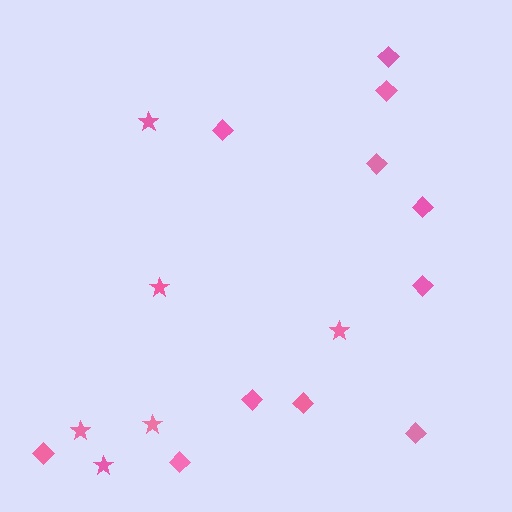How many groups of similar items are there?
There are 2 groups: one group of diamonds (11) and one group of stars (6).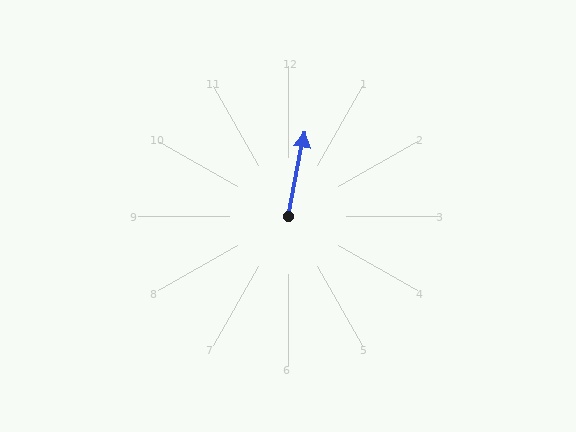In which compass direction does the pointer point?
North.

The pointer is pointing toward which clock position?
Roughly 12 o'clock.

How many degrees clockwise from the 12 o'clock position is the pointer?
Approximately 11 degrees.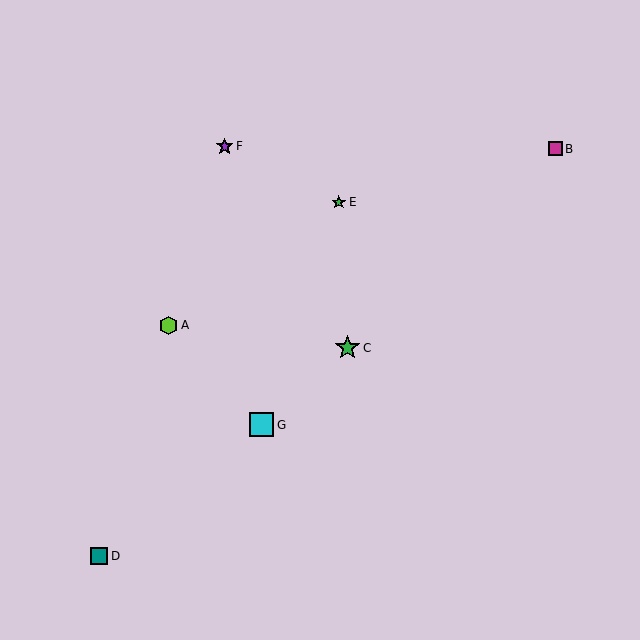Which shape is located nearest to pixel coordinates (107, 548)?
The teal square (labeled D) at (99, 556) is nearest to that location.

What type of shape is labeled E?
Shape E is a green star.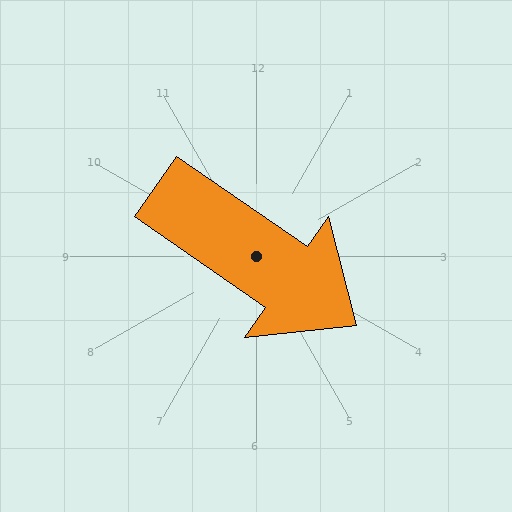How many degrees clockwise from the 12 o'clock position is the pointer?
Approximately 125 degrees.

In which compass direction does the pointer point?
Southeast.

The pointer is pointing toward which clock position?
Roughly 4 o'clock.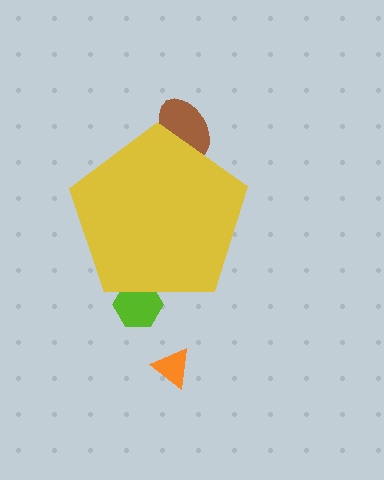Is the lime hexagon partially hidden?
Yes, the lime hexagon is partially hidden behind the yellow pentagon.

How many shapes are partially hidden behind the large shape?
2 shapes are partially hidden.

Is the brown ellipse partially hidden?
Yes, the brown ellipse is partially hidden behind the yellow pentagon.